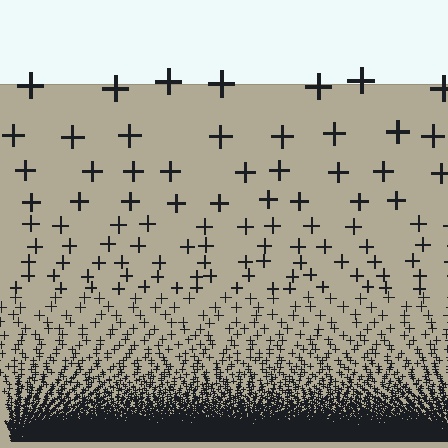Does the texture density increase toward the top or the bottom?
Density increases toward the bottom.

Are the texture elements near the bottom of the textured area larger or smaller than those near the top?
Smaller. The gradient is inverted — elements near the bottom are smaller and denser.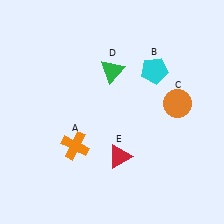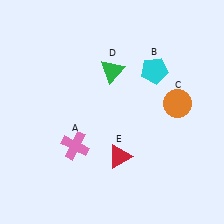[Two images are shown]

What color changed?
The cross (A) changed from orange in Image 1 to pink in Image 2.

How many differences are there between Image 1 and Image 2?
There is 1 difference between the two images.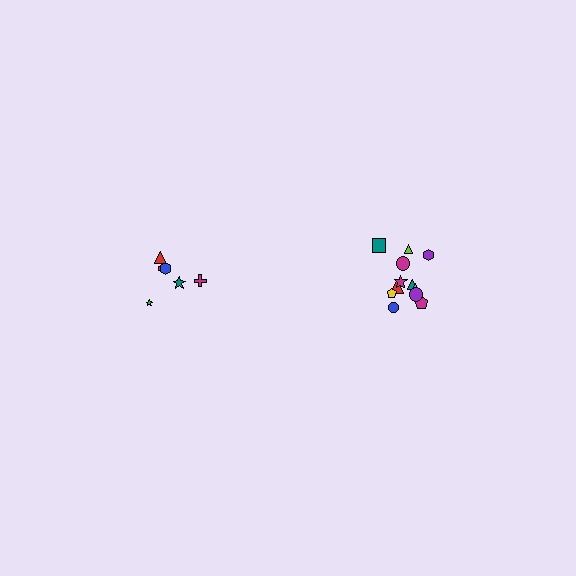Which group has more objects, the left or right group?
The right group.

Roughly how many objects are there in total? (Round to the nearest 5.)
Roughly 20 objects in total.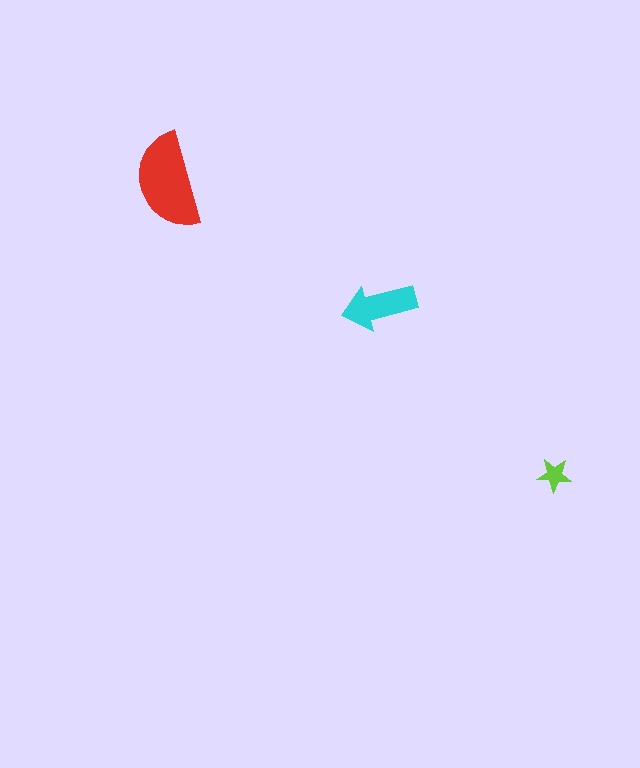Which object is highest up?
The red semicircle is topmost.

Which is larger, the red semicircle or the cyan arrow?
The red semicircle.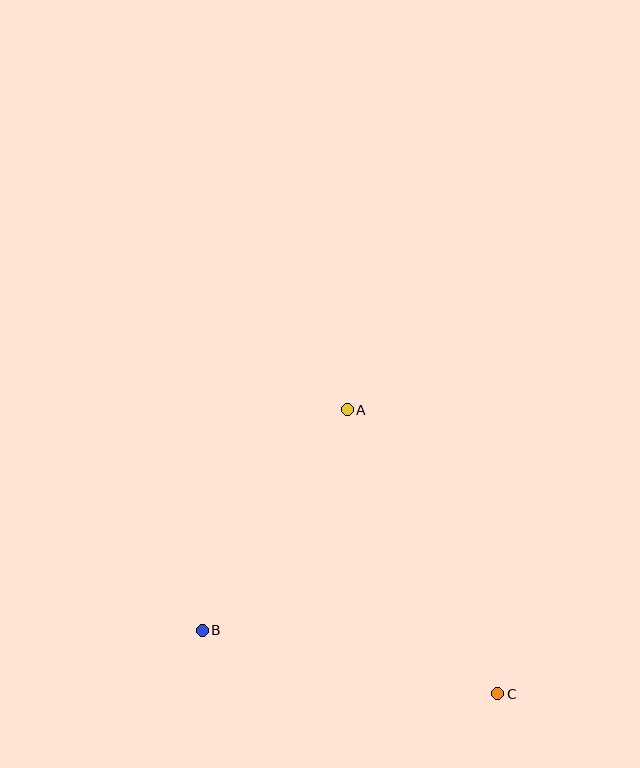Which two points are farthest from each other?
Points A and C are farthest from each other.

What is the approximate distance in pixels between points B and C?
The distance between B and C is approximately 302 pixels.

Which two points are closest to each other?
Points A and B are closest to each other.